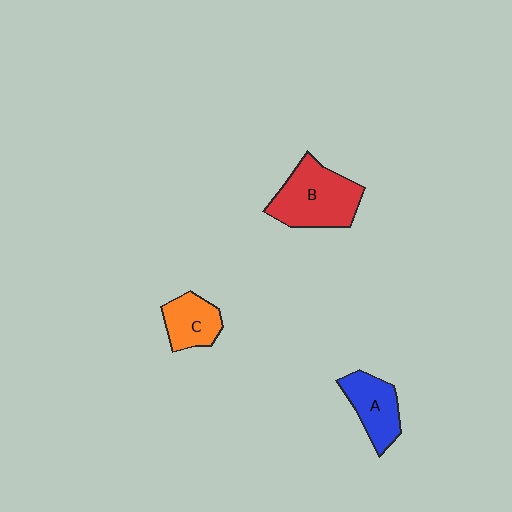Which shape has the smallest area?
Shape C (orange).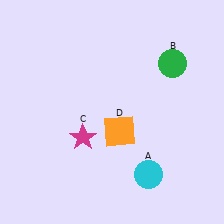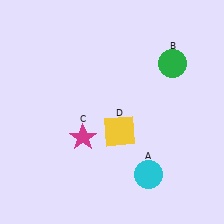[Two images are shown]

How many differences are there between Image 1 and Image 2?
There is 1 difference between the two images.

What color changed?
The square (D) changed from orange in Image 1 to yellow in Image 2.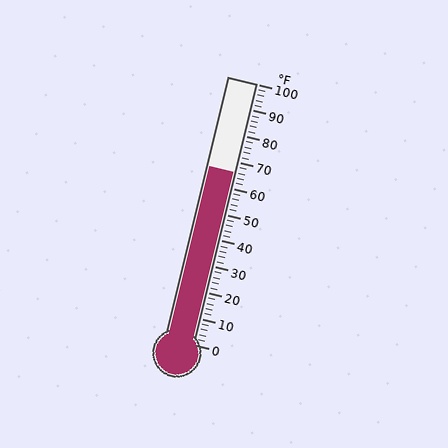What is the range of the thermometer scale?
The thermometer scale ranges from 0°F to 100°F.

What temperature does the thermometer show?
The thermometer shows approximately 66°F.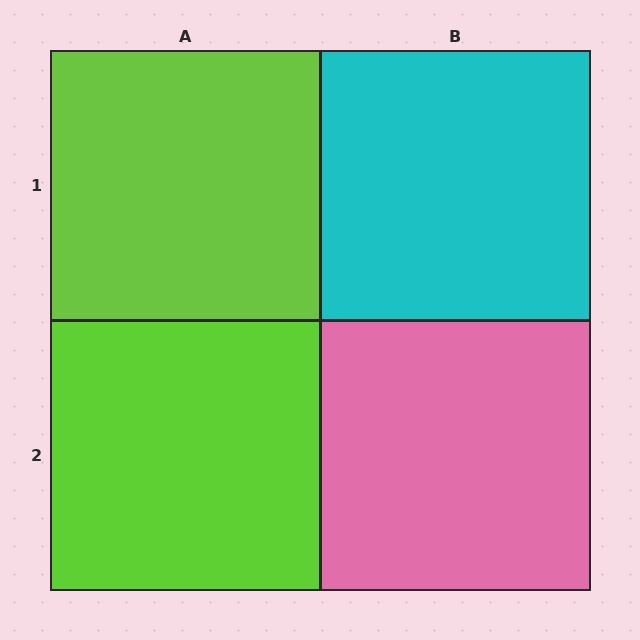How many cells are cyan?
1 cell is cyan.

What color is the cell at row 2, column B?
Pink.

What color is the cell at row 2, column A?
Lime.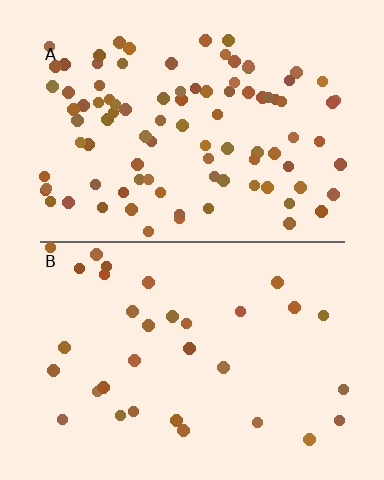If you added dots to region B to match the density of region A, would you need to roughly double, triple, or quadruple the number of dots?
Approximately triple.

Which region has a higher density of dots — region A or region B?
A (the top).